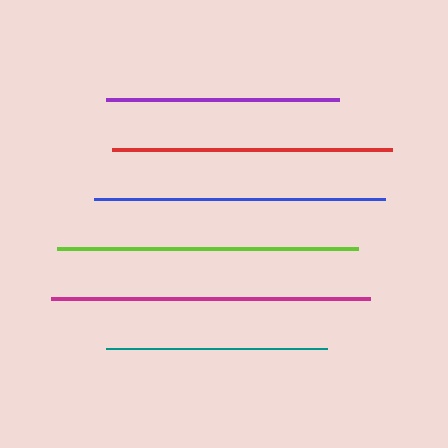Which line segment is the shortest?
The teal line is the shortest at approximately 222 pixels.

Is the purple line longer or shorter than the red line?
The red line is longer than the purple line.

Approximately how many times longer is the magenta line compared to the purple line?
The magenta line is approximately 1.4 times the length of the purple line.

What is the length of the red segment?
The red segment is approximately 280 pixels long.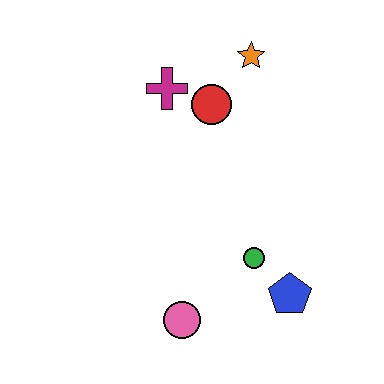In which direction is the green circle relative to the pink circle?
The green circle is to the right of the pink circle.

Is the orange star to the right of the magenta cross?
Yes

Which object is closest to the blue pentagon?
The green circle is closest to the blue pentagon.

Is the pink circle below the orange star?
Yes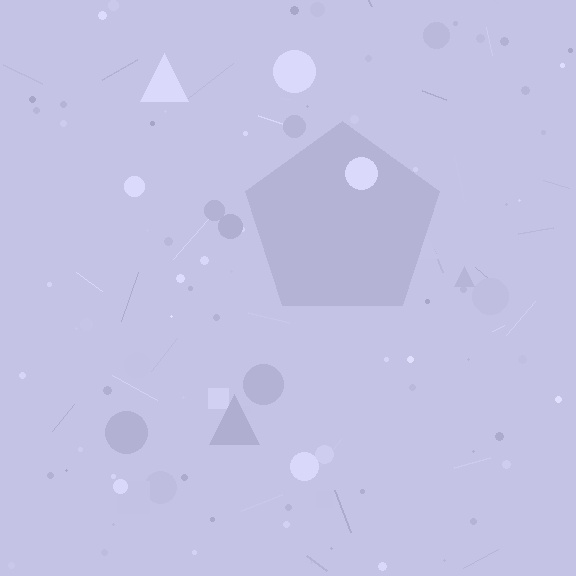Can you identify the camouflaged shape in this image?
The camouflaged shape is a pentagon.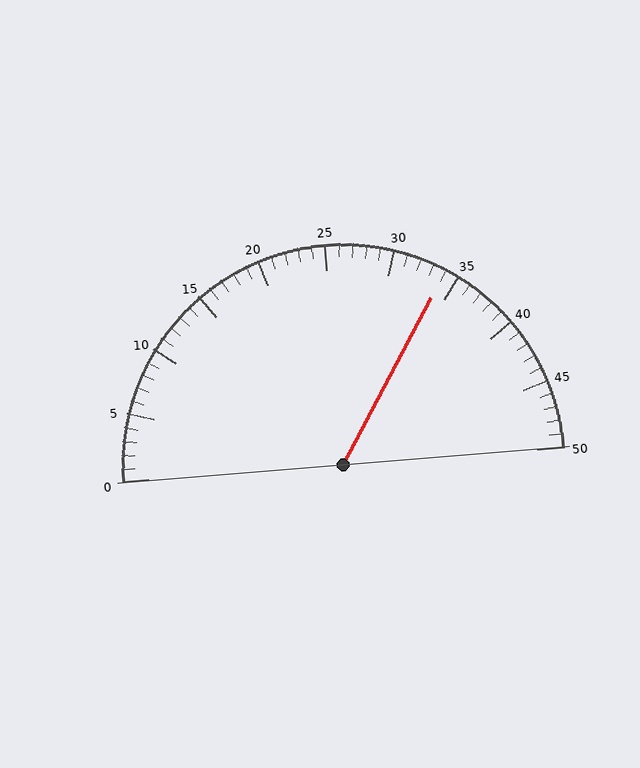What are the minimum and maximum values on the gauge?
The gauge ranges from 0 to 50.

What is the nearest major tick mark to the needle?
The nearest major tick mark is 35.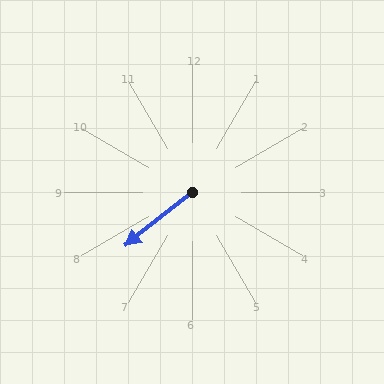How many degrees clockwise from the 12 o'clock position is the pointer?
Approximately 231 degrees.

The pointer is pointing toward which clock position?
Roughly 8 o'clock.